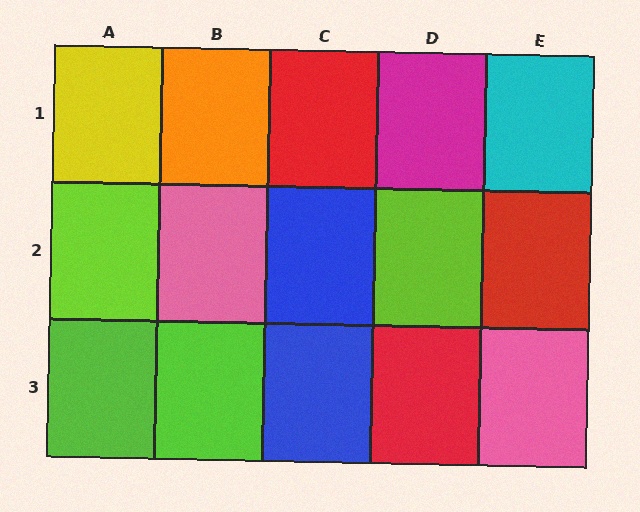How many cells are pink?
2 cells are pink.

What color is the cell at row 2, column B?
Pink.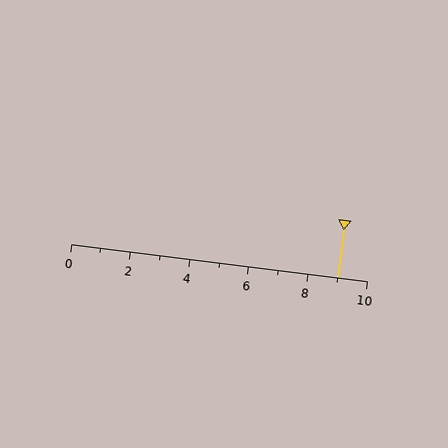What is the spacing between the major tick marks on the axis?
The major ticks are spaced 2 apart.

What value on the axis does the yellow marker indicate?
The marker indicates approximately 9.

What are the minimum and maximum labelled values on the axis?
The axis runs from 0 to 10.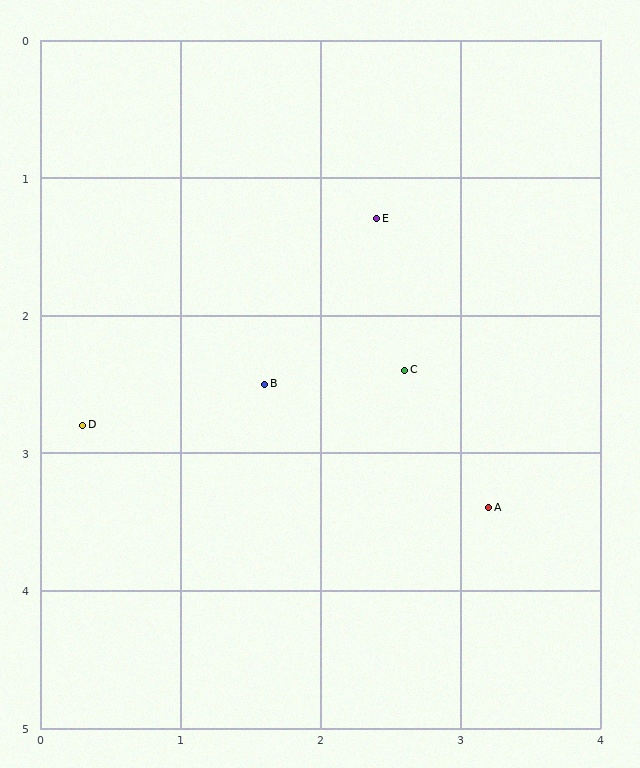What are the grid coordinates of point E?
Point E is at approximately (2.4, 1.3).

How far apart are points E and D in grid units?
Points E and D are about 2.6 grid units apart.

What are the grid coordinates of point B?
Point B is at approximately (1.6, 2.5).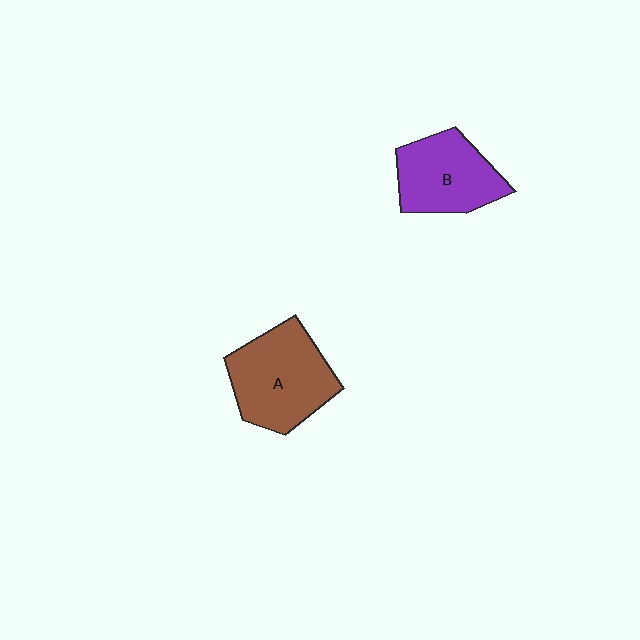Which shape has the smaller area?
Shape B (purple).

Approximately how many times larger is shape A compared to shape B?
Approximately 1.2 times.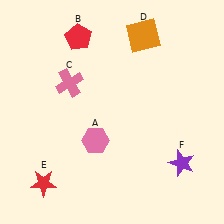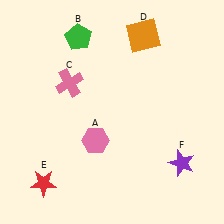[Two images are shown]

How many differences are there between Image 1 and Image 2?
There is 1 difference between the two images.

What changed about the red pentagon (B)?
In Image 1, B is red. In Image 2, it changed to green.